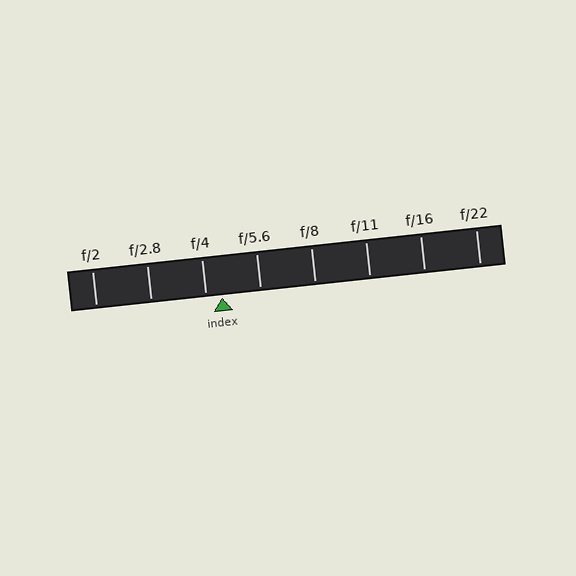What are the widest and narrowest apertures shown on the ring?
The widest aperture shown is f/2 and the narrowest is f/22.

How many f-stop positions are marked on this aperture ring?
There are 8 f-stop positions marked.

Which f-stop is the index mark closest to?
The index mark is closest to f/4.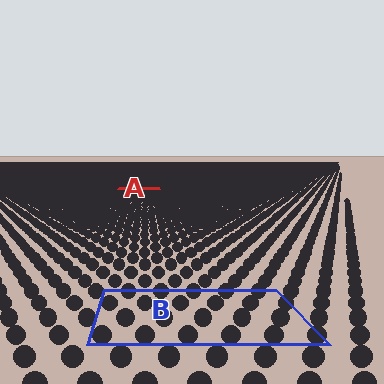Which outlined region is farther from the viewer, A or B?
Region A is farther from the viewer — the texture elements inside it appear smaller and more densely packed.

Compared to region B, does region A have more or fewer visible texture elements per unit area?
Region A has more texture elements per unit area — they are packed more densely because it is farther away.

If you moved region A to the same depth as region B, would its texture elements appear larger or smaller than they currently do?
They would appear larger. At a closer depth, the same texture elements are projected at a bigger on-screen size.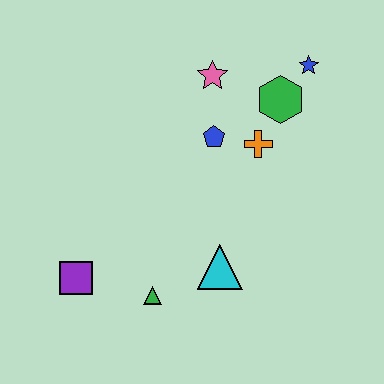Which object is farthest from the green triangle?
The blue star is farthest from the green triangle.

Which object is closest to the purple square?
The green triangle is closest to the purple square.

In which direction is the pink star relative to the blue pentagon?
The pink star is above the blue pentagon.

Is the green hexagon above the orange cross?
Yes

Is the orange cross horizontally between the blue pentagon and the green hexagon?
Yes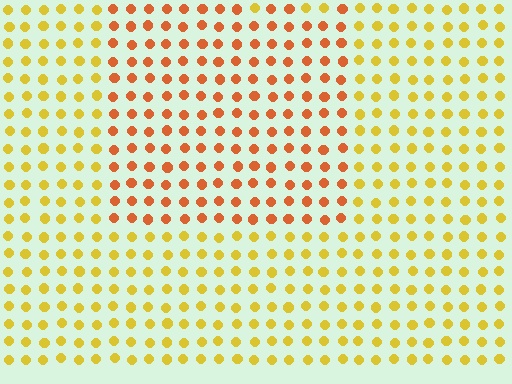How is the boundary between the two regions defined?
The boundary is defined purely by a slight shift in hue (about 35 degrees). Spacing, size, and orientation are identical on both sides.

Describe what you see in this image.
The image is filled with small yellow elements in a uniform arrangement. A rectangle-shaped region is visible where the elements are tinted to a slightly different hue, forming a subtle color boundary.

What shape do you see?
I see a rectangle.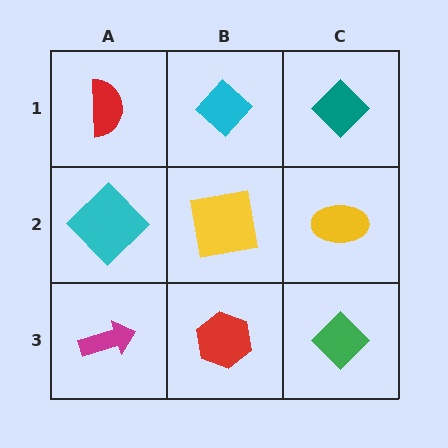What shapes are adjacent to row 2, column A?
A red semicircle (row 1, column A), a magenta arrow (row 3, column A), a yellow square (row 2, column B).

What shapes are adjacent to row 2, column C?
A teal diamond (row 1, column C), a green diamond (row 3, column C), a yellow square (row 2, column B).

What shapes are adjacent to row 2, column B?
A cyan diamond (row 1, column B), a red hexagon (row 3, column B), a cyan diamond (row 2, column A), a yellow ellipse (row 2, column C).